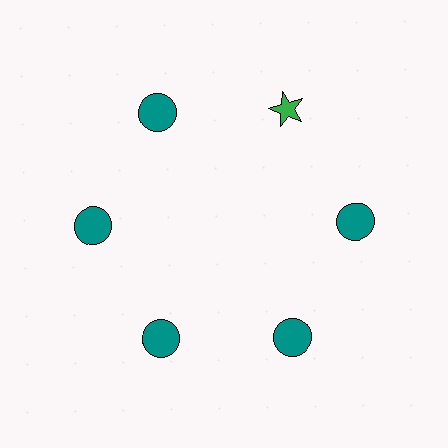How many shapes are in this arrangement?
There are 6 shapes arranged in a ring pattern.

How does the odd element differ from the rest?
It differs in both color (green instead of teal) and shape (star instead of circle).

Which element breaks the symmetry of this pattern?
The green star at roughly the 1 o'clock position breaks the symmetry. All other shapes are teal circles.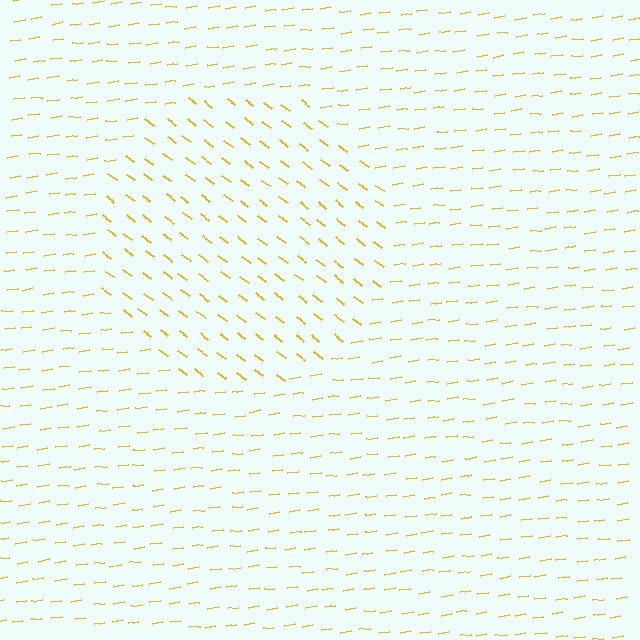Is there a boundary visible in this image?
Yes, there is a texture boundary formed by a change in line orientation.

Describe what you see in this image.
The image is filled with small yellow line segments. A circle region in the image has lines oriented differently from the surrounding lines, creating a visible texture boundary.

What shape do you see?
I see a circle.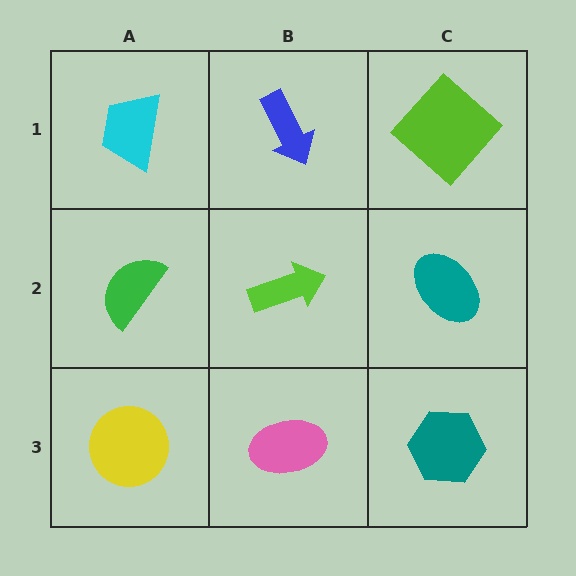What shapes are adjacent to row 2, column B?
A blue arrow (row 1, column B), a pink ellipse (row 3, column B), a green semicircle (row 2, column A), a teal ellipse (row 2, column C).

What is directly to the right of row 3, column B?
A teal hexagon.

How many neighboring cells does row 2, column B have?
4.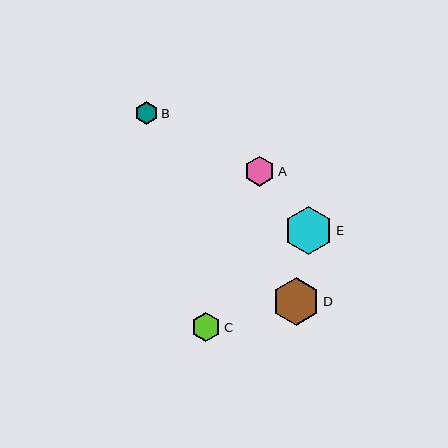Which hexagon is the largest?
Hexagon E is the largest with a size of approximately 48 pixels.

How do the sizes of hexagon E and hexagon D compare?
Hexagon E and hexagon D are approximately the same size.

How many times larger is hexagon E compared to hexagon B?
Hexagon E is approximately 2.1 times the size of hexagon B.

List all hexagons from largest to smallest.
From largest to smallest: E, D, A, C, B.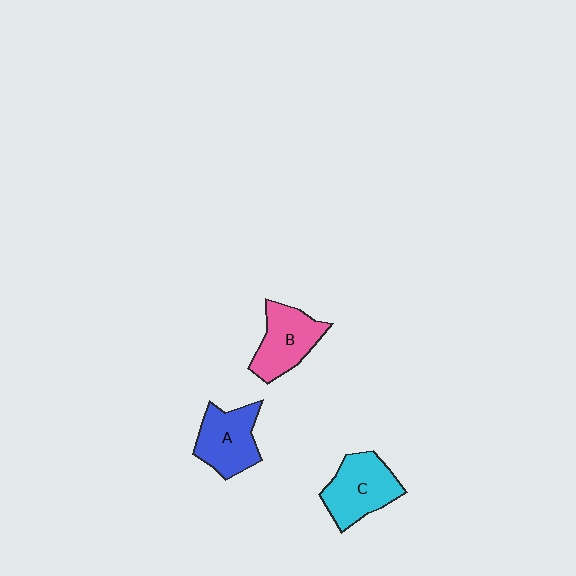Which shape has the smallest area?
Shape B (pink).